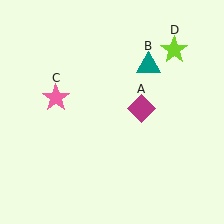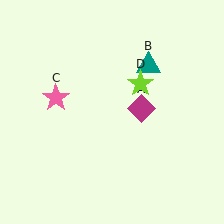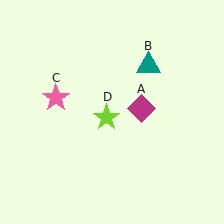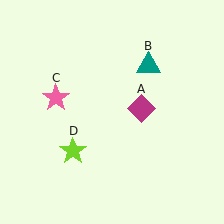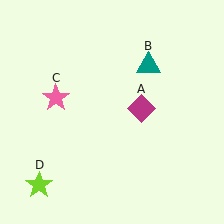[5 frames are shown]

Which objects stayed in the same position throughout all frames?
Magenta diamond (object A) and teal triangle (object B) and pink star (object C) remained stationary.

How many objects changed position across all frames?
1 object changed position: lime star (object D).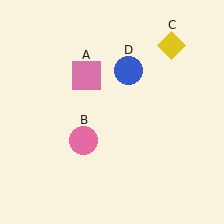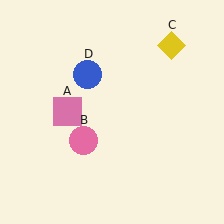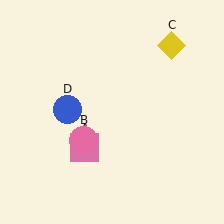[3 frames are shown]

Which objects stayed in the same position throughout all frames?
Pink circle (object B) and yellow diamond (object C) remained stationary.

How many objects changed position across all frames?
2 objects changed position: pink square (object A), blue circle (object D).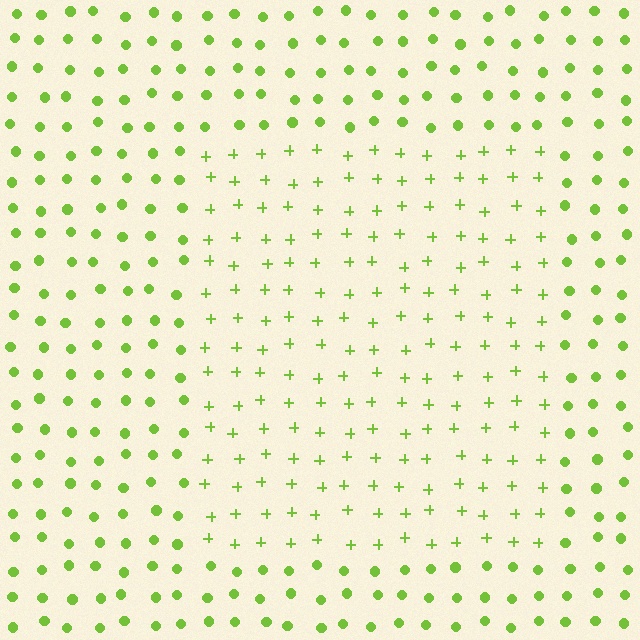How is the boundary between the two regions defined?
The boundary is defined by a change in element shape: plus signs inside vs. circles outside. All elements share the same color and spacing.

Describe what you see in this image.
The image is filled with small lime elements arranged in a uniform grid. A rectangle-shaped region contains plus signs, while the surrounding area contains circles. The boundary is defined purely by the change in element shape.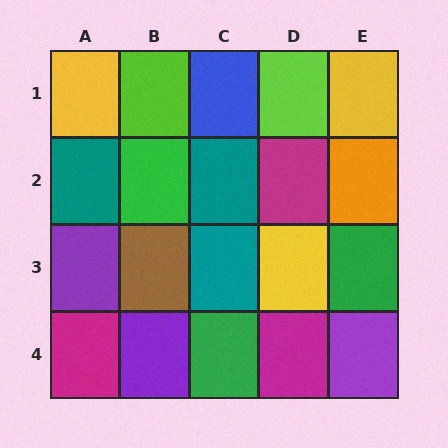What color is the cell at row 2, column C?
Teal.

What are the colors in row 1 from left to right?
Yellow, lime, blue, lime, yellow.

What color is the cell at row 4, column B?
Purple.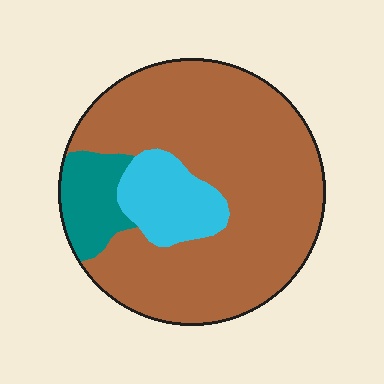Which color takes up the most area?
Brown, at roughly 75%.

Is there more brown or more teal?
Brown.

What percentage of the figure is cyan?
Cyan covers around 15% of the figure.